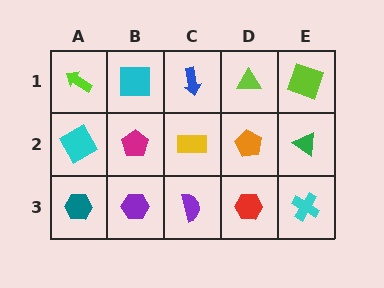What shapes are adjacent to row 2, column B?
A cyan square (row 1, column B), a purple hexagon (row 3, column B), a cyan square (row 2, column A), a yellow rectangle (row 2, column C).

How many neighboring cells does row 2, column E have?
3.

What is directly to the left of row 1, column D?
A blue arrow.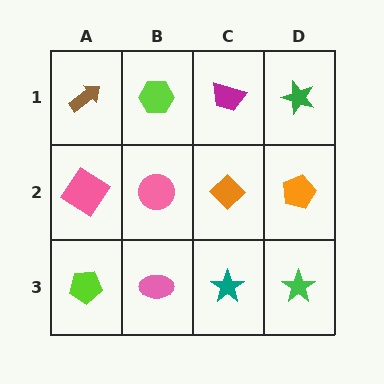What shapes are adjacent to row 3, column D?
An orange pentagon (row 2, column D), a teal star (row 3, column C).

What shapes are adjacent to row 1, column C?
An orange diamond (row 2, column C), a lime hexagon (row 1, column B), a green star (row 1, column D).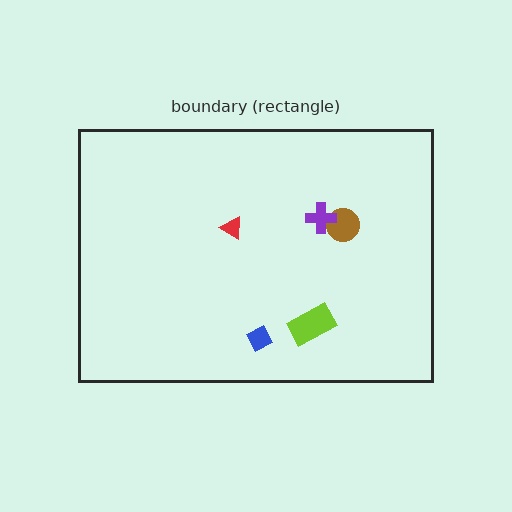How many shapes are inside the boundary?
5 inside, 0 outside.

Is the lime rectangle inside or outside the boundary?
Inside.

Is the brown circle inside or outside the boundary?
Inside.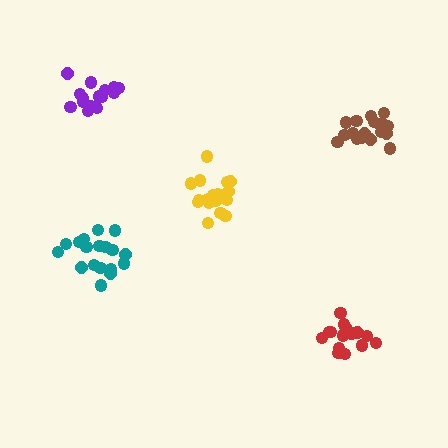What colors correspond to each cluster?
The clusters are colored: teal, purple, yellow, red, brown.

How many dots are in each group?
Group 1: 18 dots, Group 2: 15 dots, Group 3: 19 dots, Group 4: 16 dots, Group 5: 18 dots (86 total).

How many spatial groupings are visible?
There are 5 spatial groupings.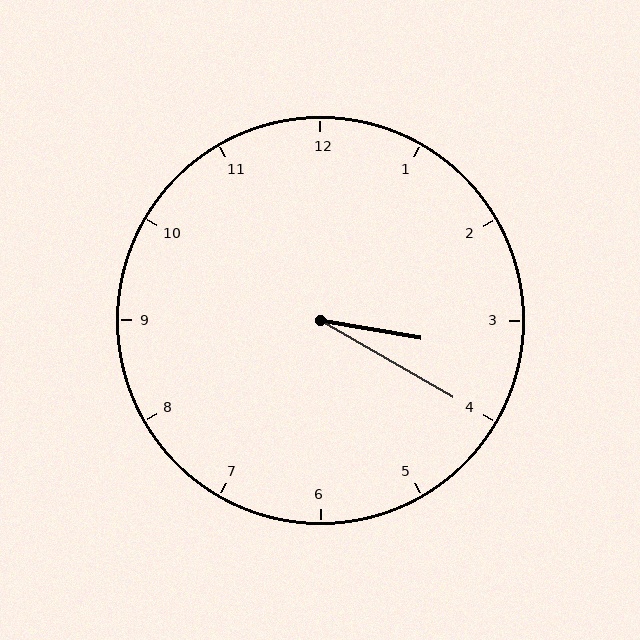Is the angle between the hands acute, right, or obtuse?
It is acute.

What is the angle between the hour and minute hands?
Approximately 20 degrees.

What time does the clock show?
3:20.